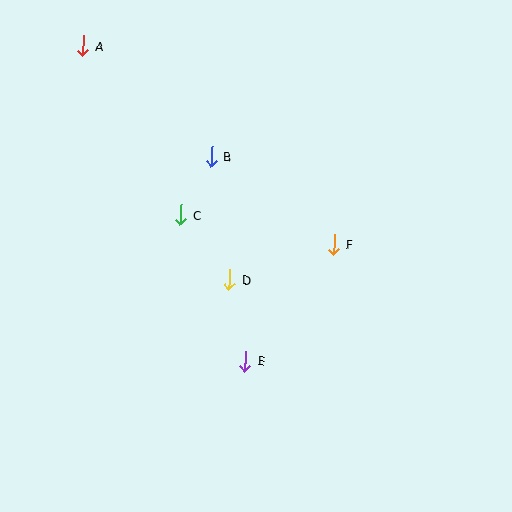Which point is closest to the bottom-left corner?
Point E is closest to the bottom-left corner.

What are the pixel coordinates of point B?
Point B is at (211, 156).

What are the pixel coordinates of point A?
Point A is at (83, 46).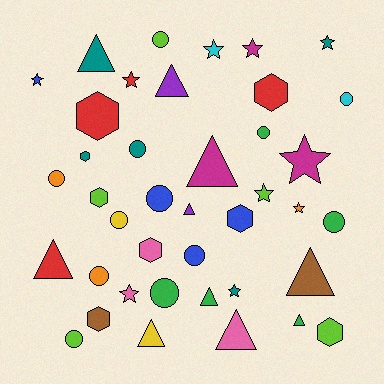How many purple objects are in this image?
There are 2 purple objects.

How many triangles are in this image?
There are 10 triangles.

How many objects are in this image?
There are 40 objects.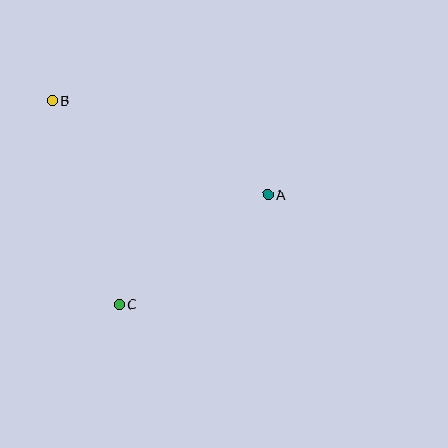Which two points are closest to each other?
Points A and C are closest to each other.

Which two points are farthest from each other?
Points A and B are farthest from each other.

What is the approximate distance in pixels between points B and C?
The distance between B and C is approximately 215 pixels.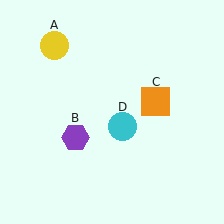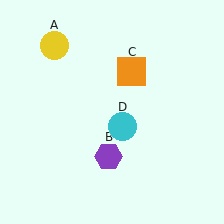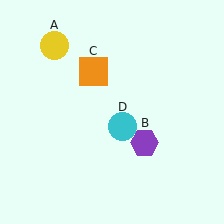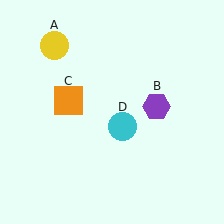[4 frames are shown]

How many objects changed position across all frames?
2 objects changed position: purple hexagon (object B), orange square (object C).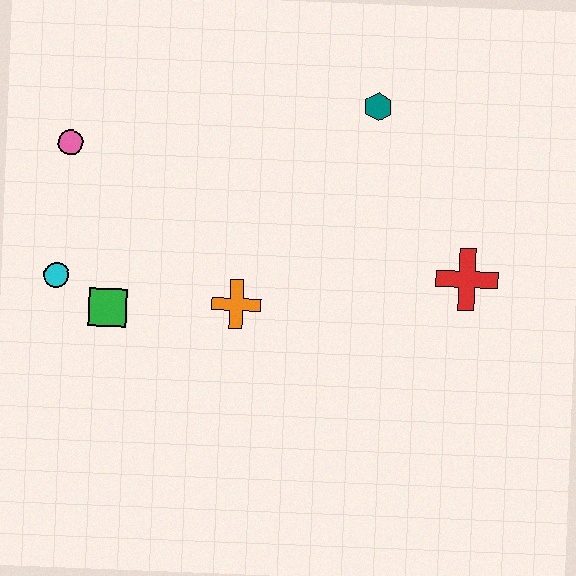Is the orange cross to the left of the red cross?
Yes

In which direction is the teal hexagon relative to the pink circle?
The teal hexagon is to the right of the pink circle.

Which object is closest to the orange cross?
The green square is closest to the orange cross.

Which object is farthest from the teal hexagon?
The cyan circle is farthest from the teal hexagon.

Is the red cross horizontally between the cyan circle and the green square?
No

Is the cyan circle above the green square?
Yes